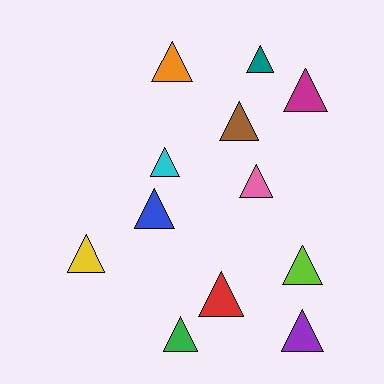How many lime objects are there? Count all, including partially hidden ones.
There is 1 lime object.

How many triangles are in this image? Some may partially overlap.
There are 12 triangles.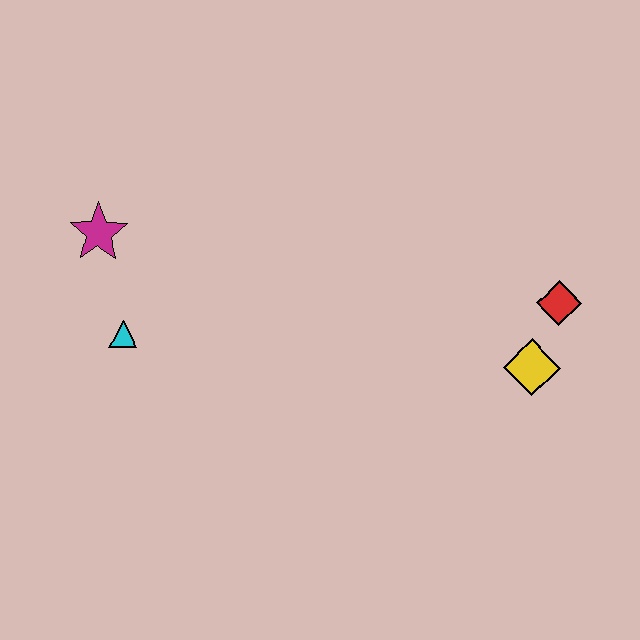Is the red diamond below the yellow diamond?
No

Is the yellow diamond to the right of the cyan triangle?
Yes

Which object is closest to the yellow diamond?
The red diamond is closest to the yellow diamond.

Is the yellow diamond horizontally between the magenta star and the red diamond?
Yes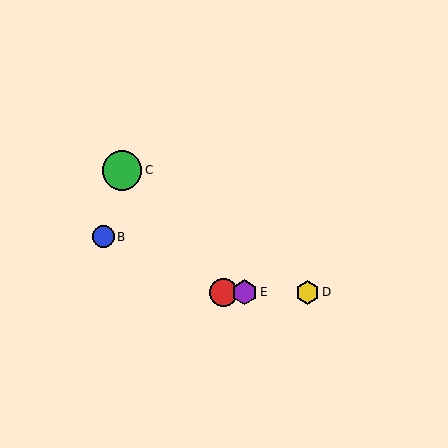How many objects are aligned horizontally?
3 objects (A, D, E) are aligned horizontally.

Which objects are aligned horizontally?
Objects A, D, E are aligned horizontally.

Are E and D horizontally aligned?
Yes, both are at y≈292.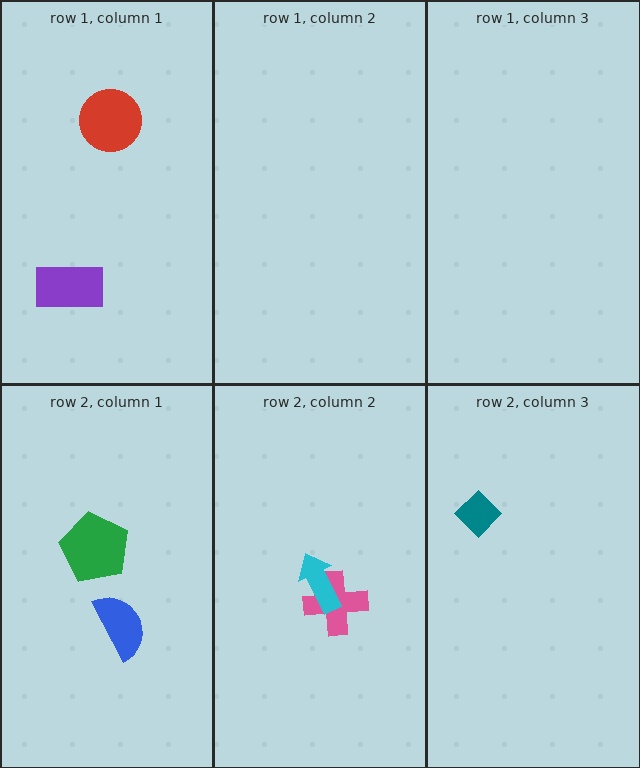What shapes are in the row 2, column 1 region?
The green pentagon, the blue semicircle.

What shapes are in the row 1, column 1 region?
The purple rectangle, the red circle.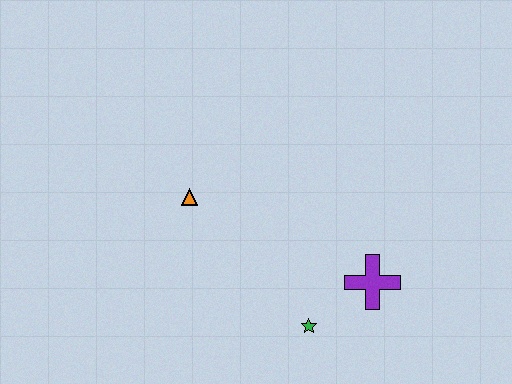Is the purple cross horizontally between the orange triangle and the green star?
No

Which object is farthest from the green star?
The orange triangle is farthest from the green star.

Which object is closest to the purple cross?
The green star is closest to the purple cross.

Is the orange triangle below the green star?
No